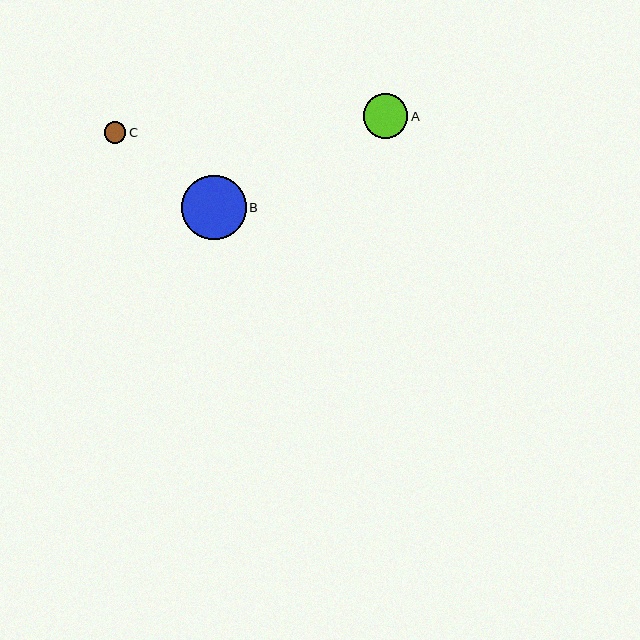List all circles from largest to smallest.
From largest to smallest: B, A, C.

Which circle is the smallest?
Circle C is the smallest with a size of approximately 21 pixels.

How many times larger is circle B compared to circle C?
Circle B is approximately 3.0 times the size of circle C.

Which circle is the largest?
Circle B is the largest with a size of approximately 64 pixels.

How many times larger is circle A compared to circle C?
Circle A is approximately 2.1 times the size of circle C.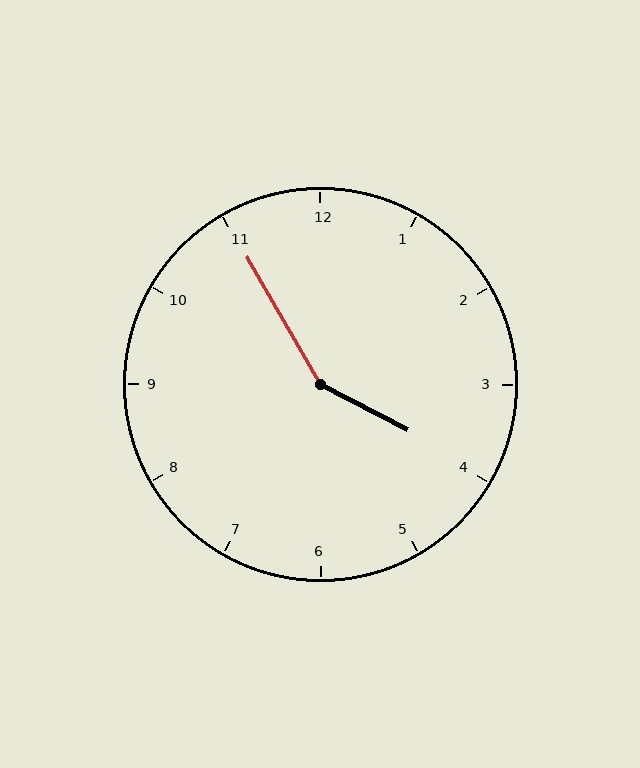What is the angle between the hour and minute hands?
Approximately 148 degrees.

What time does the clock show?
3:55.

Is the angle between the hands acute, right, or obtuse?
It is obtuse.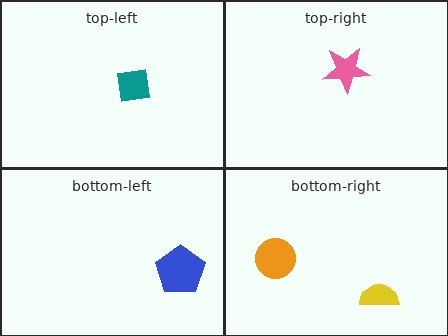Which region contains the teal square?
The top-left region.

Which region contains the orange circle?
The bottom-right region.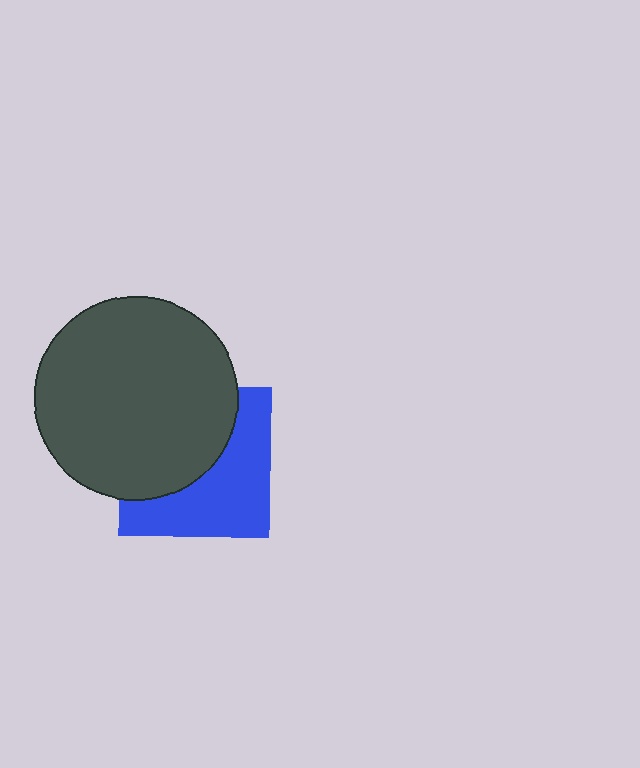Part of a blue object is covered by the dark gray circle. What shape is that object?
It is a square.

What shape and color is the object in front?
The object in front is a dark gray circle.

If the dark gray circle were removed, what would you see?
You would see the complete blue square.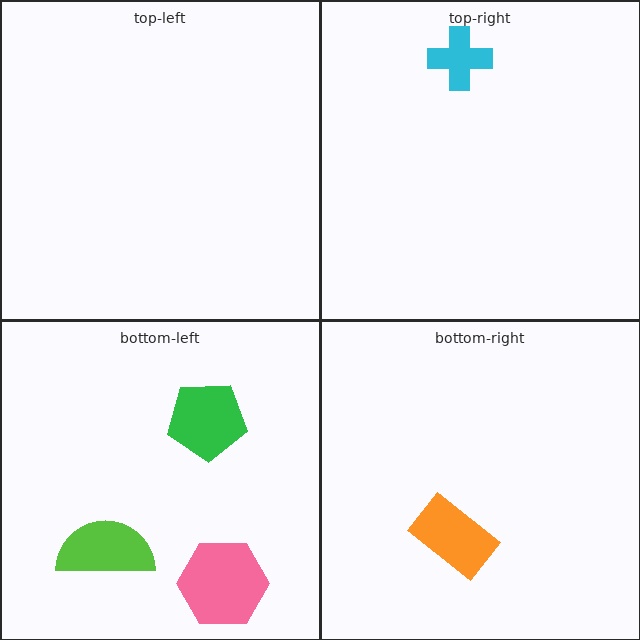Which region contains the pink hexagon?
The bottom-left region.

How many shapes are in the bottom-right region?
1.